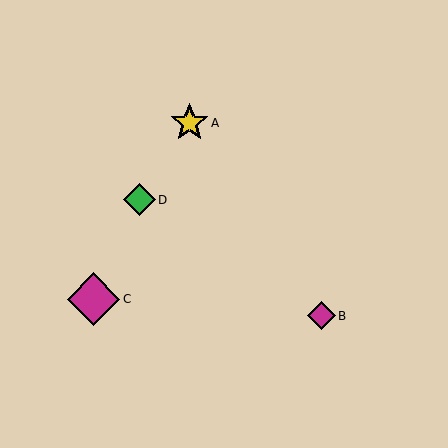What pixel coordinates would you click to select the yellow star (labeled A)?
Click at (189, 123) to select the yellow star A.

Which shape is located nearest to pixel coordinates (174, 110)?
The yellow star (labeled A) at (189, 123) is nearest to that location.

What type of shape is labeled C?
Shape C is a magenta diamond.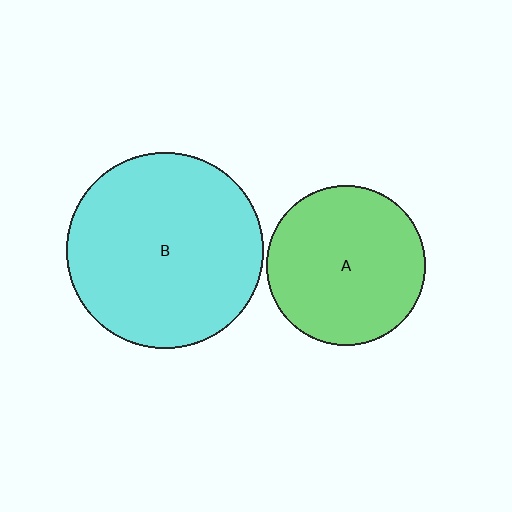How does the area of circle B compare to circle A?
Approximately 1.5 times.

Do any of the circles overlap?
No, none of the circles overlap.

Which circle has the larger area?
Circle B (cyan).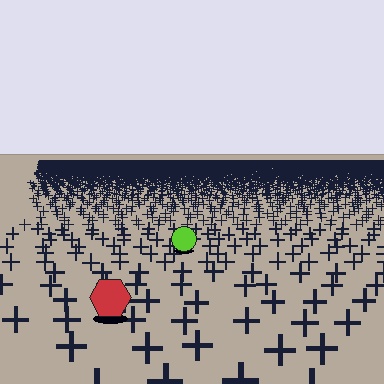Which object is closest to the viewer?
The red hexagon is closest. The texture marks near it are larger and more spread out.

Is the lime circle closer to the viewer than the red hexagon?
No. The red hexagon is closer — you can tell from the texture gradient: the ground texture is coarser near it.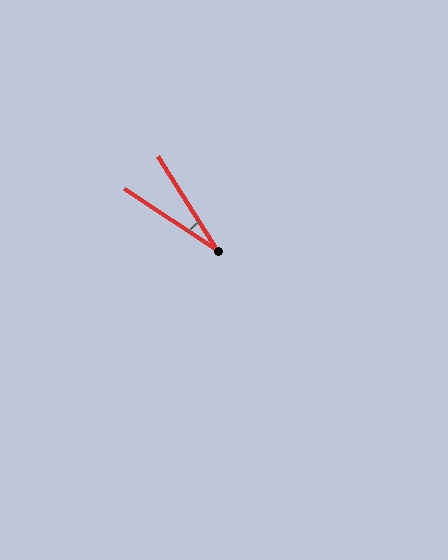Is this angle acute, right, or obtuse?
It is acute.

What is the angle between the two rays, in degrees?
Approximately 24 degrees.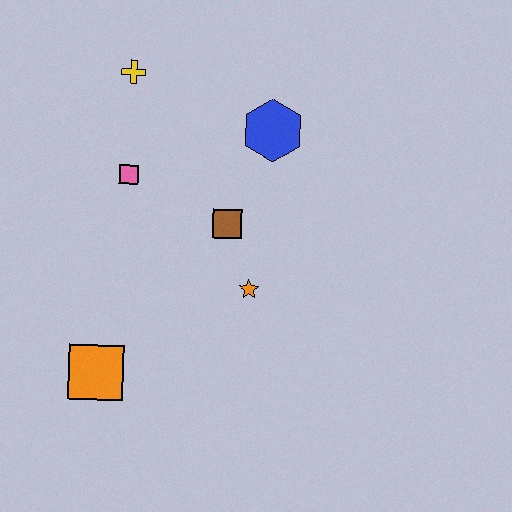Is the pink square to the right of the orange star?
No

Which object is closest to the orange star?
The brown square is closest to the orange star.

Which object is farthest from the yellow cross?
The orange square is farthest from the yellow cross.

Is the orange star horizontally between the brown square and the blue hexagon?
Yes